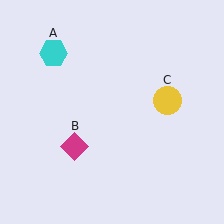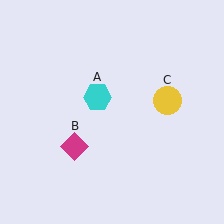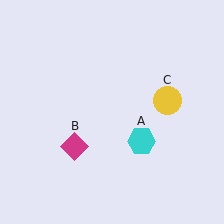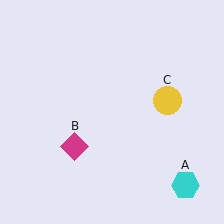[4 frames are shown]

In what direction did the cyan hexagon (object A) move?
The cyan hexagon (object A) moved down and to the right.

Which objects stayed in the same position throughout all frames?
Magenta diamond (object B) and yellow circle (object C) remained stationary.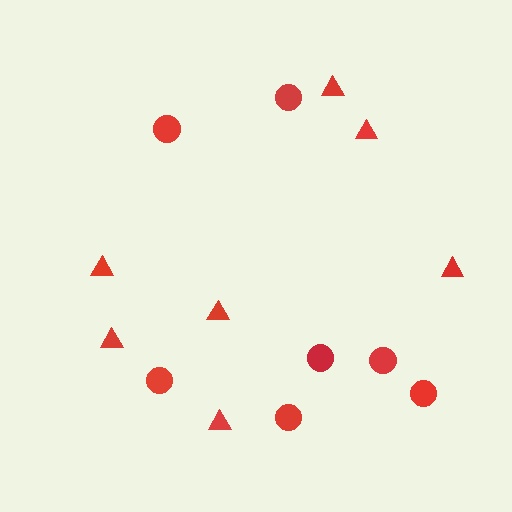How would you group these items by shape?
There are 2 groups: one group of circles (7) and one group of triangles (7).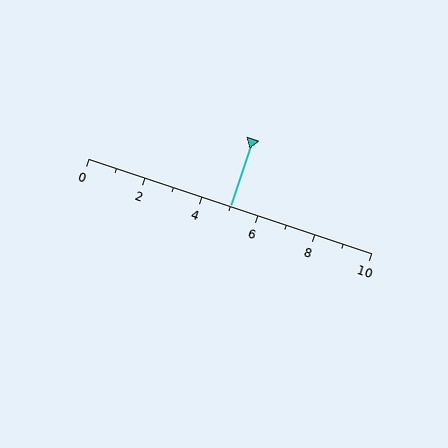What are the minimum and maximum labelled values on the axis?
The axis runs from 0 to 10.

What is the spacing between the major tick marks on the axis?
The major ticks are spaced 2 apart.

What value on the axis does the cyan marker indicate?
The marker indicates approximately 5.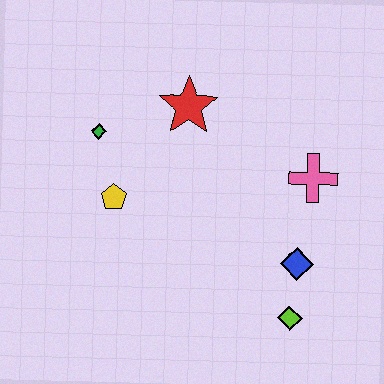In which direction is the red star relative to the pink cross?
The red star is to the left of the pink cross.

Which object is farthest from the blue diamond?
The green diamond is farthest from the blue diamond.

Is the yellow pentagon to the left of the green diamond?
No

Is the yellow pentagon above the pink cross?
No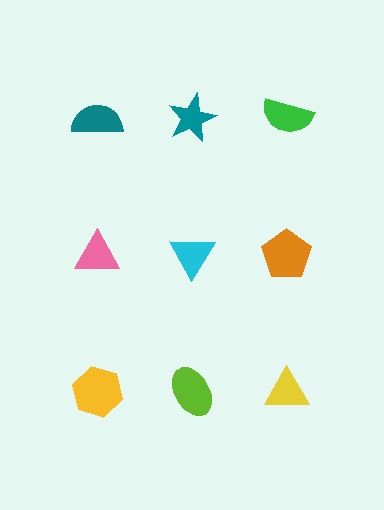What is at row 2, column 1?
A pink triangle.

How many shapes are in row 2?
3 shapes.